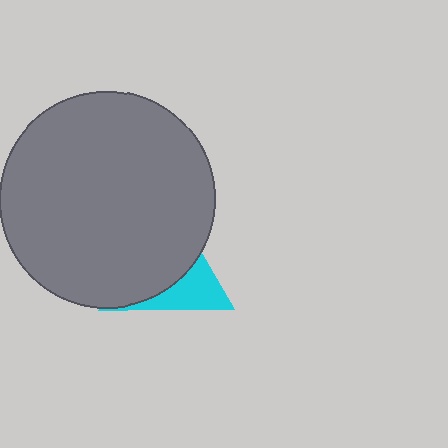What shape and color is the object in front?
The object in front is a gray circle.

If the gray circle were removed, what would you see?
You would see the complete cyan triangle.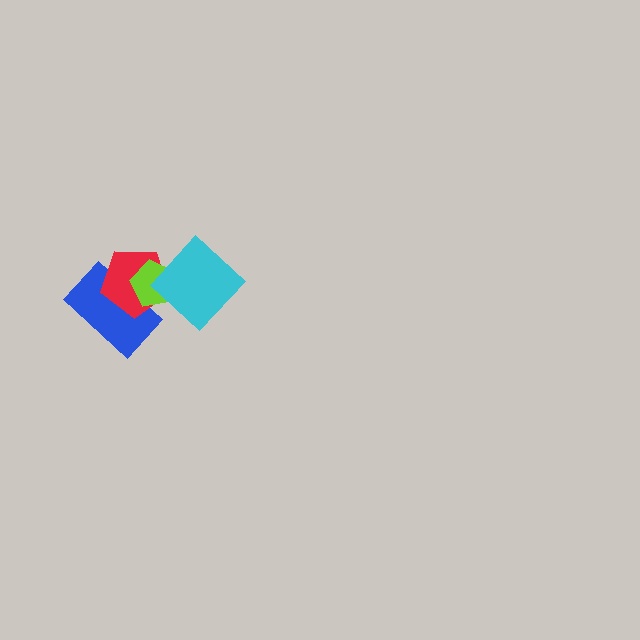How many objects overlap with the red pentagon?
3 objects overlap with the red pentagon.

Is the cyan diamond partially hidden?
No, no other shape covers it.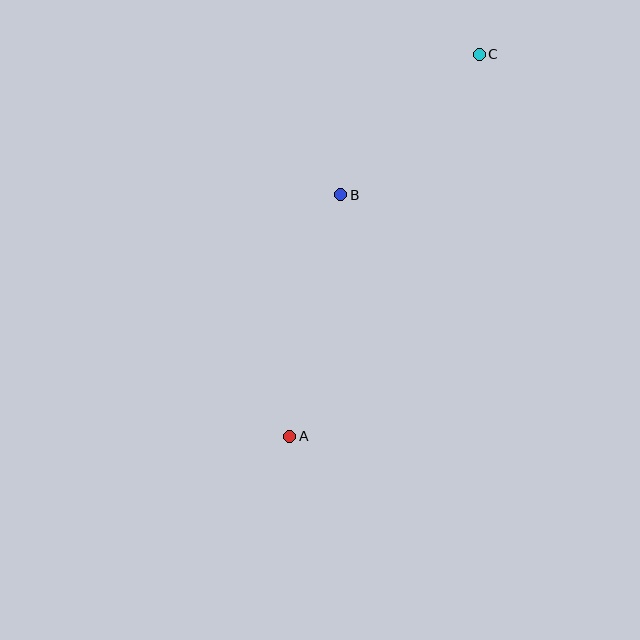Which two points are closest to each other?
Points B and C are closest to each other.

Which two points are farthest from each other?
Points A and C are farthest from each other.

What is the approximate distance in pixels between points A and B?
The distance between A and B is approximately 247 pixels.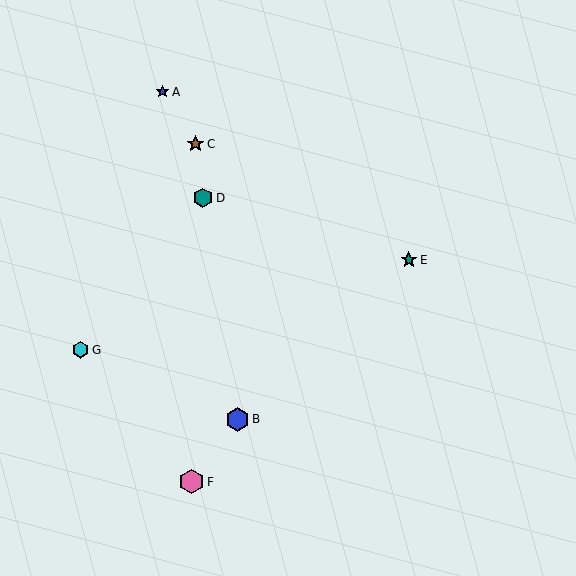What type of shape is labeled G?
Shape G is a cyan hexagon.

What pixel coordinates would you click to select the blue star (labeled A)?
Click at (162, 92) to select the blue star A.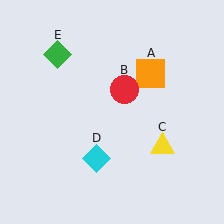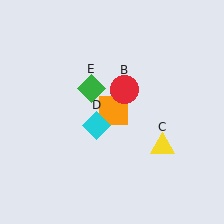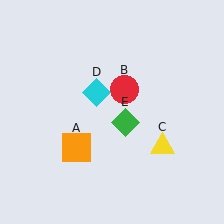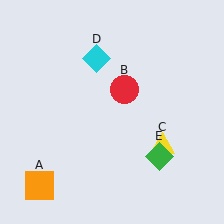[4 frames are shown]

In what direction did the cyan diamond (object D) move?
The cyan diamond (object D) moved up.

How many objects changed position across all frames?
3 objects changed position: orange square (object A), cyan diamond (object D), green diamond (object E).